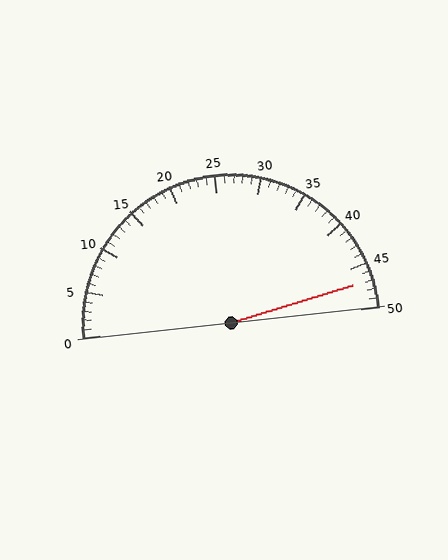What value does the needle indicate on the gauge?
The needle indicates approximately 47.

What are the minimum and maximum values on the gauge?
The gauge ranges from 0 to 50.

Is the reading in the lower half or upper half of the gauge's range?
The reading is in the upper half of the range (0 to 50).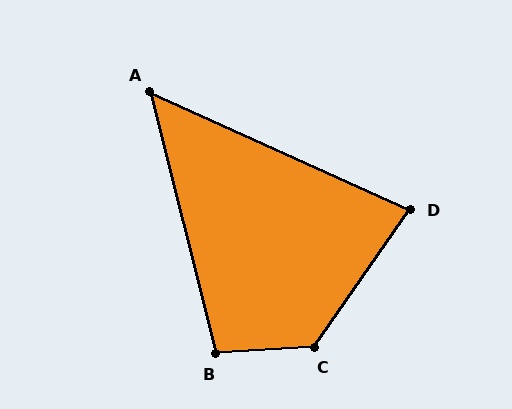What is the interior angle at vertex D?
Approximately 80 degrees (acute).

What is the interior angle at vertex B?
Approximately 100 degrees (obtuse).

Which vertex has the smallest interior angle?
A, at approximately 52 degrees.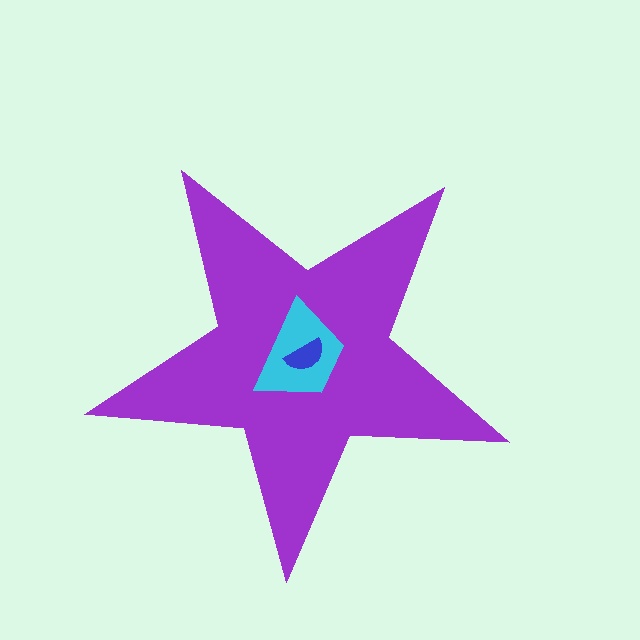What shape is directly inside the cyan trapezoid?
The blue semicircle.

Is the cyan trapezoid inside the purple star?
Yes.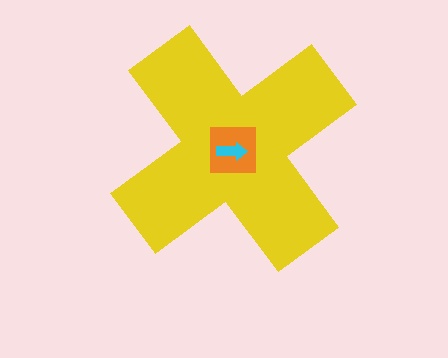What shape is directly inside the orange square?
The cyan arrow.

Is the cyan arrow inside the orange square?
Yes.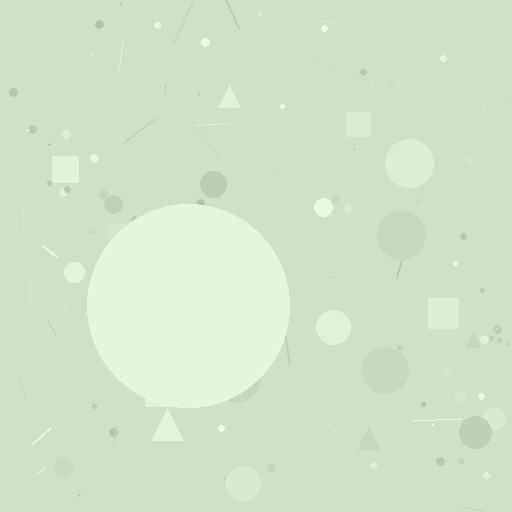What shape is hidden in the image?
A circle is hidden in the image.